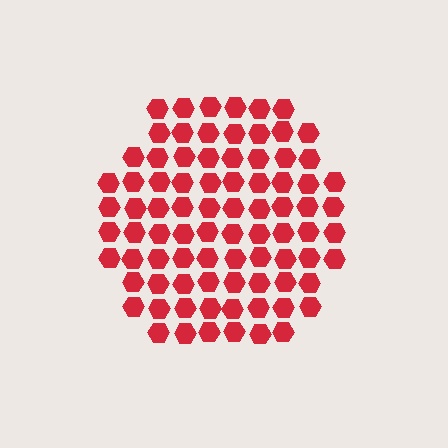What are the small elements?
The small elements are hexagons.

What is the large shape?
The large shape is a hexagon.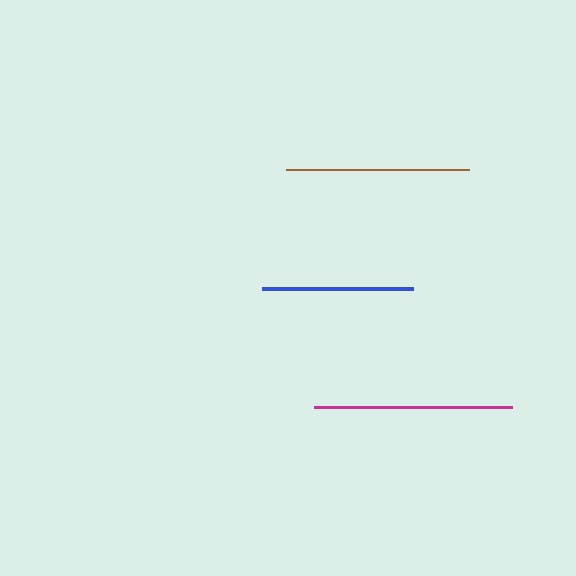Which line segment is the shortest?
The blue line is the shortest at approximately 151 pixels.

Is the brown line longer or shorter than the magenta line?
The magenta line is longer than the brown line.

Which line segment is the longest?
The magenta line is the longest at approximately 198 pixels.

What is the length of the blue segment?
The blue segment is approximately 151 pixels long.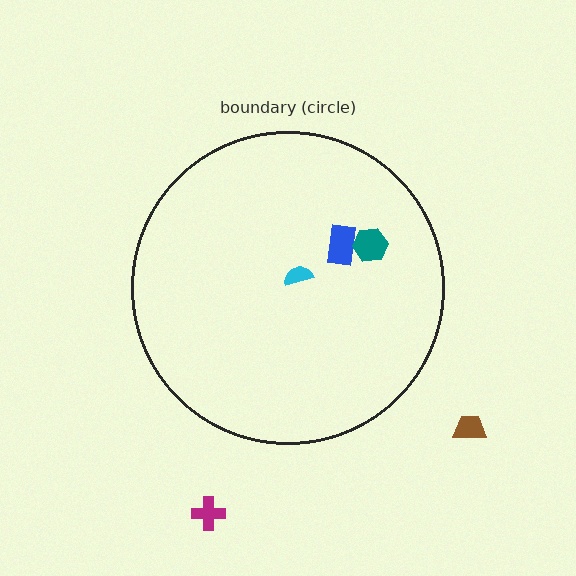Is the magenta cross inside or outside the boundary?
Outside.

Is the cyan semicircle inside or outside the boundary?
Inside.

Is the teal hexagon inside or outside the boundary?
Inside.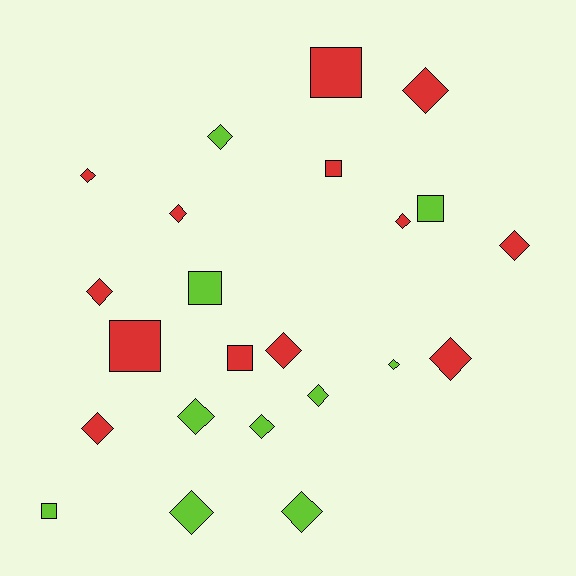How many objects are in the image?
There are 23 objects.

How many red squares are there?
There are 4 red squares.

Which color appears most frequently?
Red, with 13 objects.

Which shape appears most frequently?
Diamond, with 16 objects.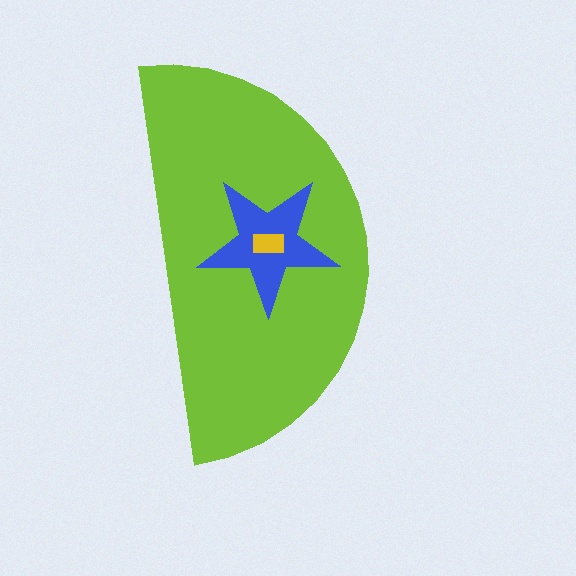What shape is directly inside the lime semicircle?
The blue star.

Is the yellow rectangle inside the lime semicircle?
Yes.